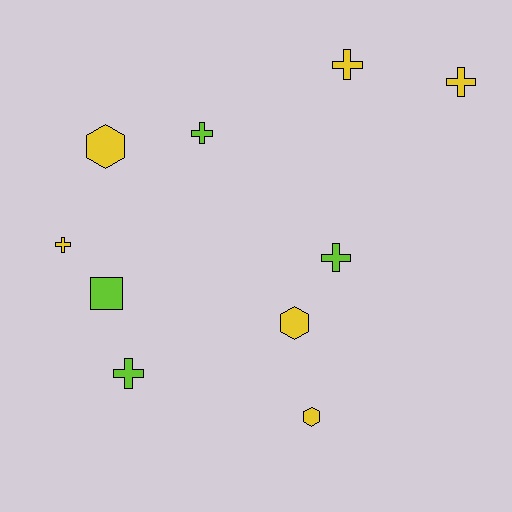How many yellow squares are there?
There are no yellow squares.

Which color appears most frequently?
Yellow, with 6 objects.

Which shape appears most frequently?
Cross, with 6 objects.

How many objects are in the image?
There are 10 objects.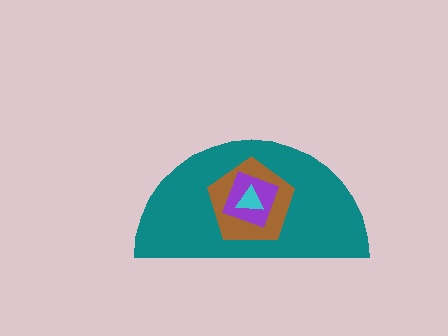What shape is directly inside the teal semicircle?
The brown pentagon.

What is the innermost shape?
The cyan triangle.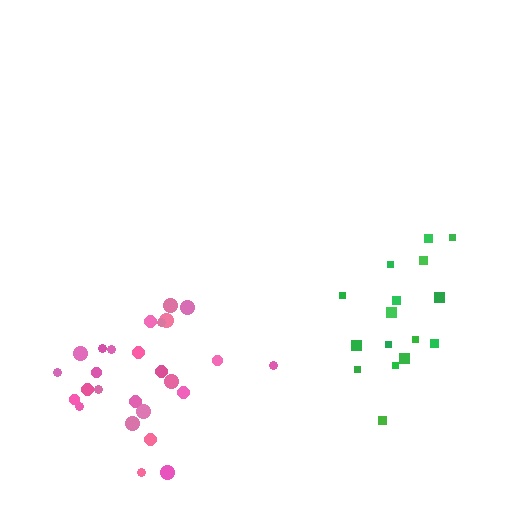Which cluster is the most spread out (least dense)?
Green.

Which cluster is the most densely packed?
Pink.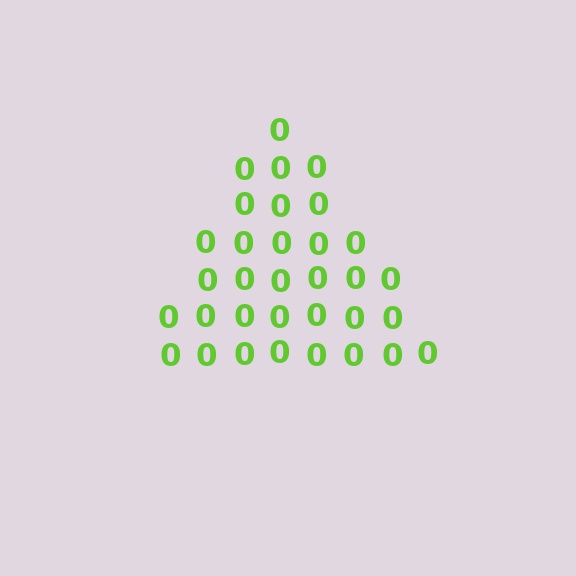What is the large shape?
The large shape is a triangle.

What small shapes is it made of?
It is made of small digit 0's.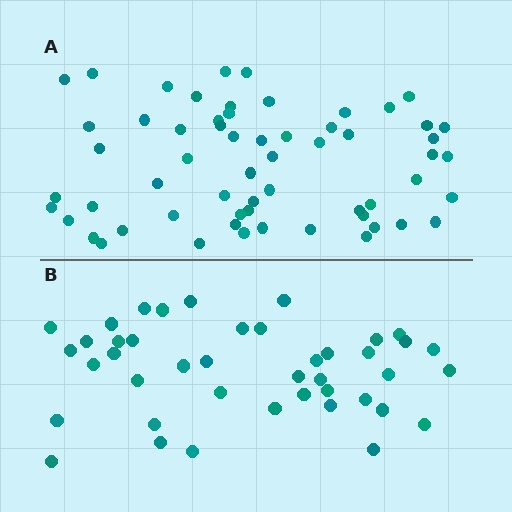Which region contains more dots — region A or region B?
Region A (the top region) has more dots.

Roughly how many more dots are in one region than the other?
Region A has approximately 20 more dots than region B.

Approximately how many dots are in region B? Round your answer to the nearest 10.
About 40 dots. (The exact count is 42, which rounds to 40.)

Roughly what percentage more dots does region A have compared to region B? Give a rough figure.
About 45% more.